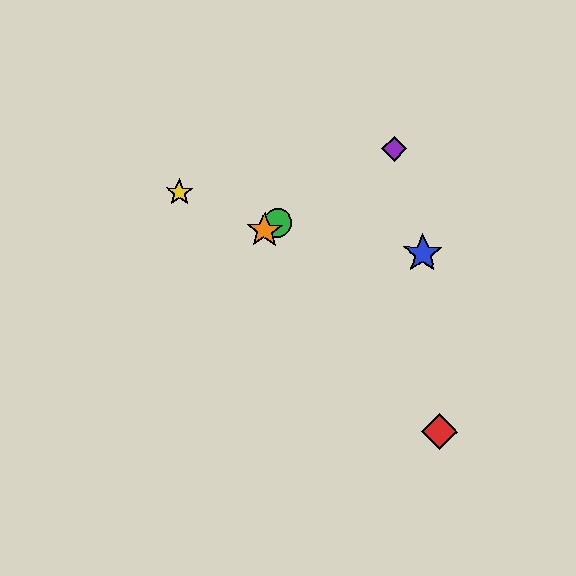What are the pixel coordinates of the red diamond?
The red diamond is at (440, 432).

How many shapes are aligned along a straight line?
3 shapes (the green circle, the purple diamond, the orange star) are aligned along a straight line.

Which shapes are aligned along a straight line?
The green circle, the purple diamond, the orange star are aligned along a straight line.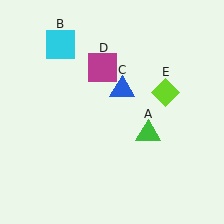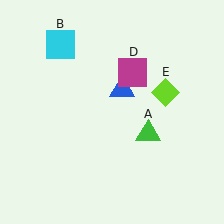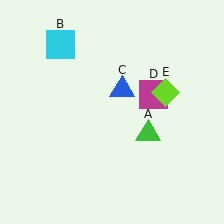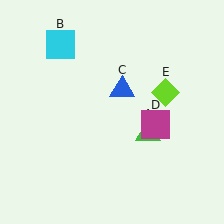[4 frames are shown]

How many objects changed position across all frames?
1 object changed position: magenta square (object D).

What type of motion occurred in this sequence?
The magenta square (object D) rotated clockwise around the center of the scene.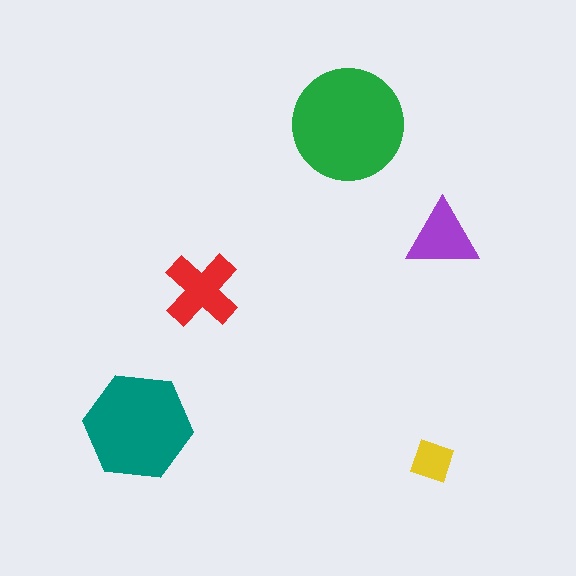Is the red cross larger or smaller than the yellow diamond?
Larger.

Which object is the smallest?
The yellow diamond.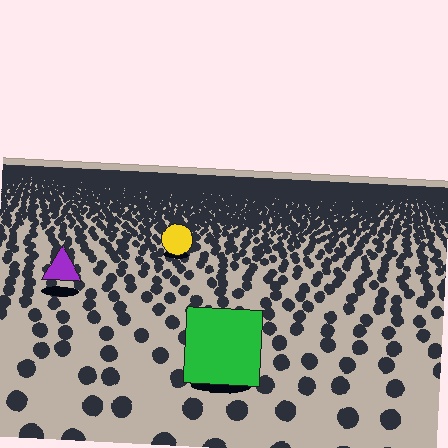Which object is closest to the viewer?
The green square is closest. The texture marks near it are larger and more spread out.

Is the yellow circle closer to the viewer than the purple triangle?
No. The purple triangle is closer — you can tell from the texture gradient: the ground texture is coarser near it.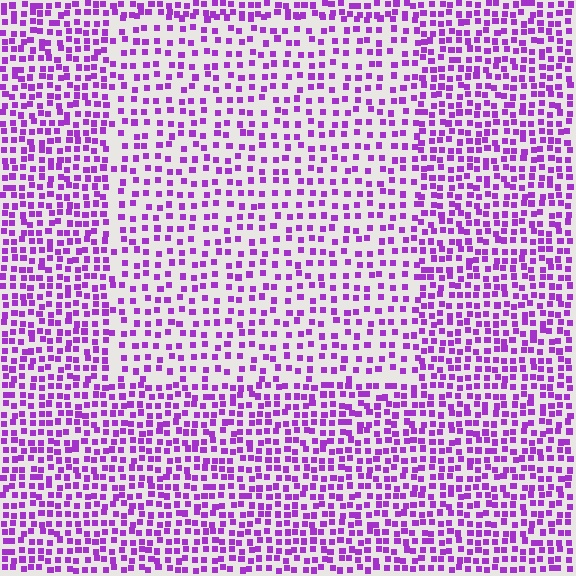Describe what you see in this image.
The image contains small purple elements arranged at two different densities. A rectangle-shaped region is visible where the elements are less densely packed than the surrounding area.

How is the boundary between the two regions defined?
The boundary is defined by a change in element density (approximately 1.7x ratio). All elements are the same color, size, and shape.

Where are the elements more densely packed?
The elements are more densely packed outside the rectangle boundary.